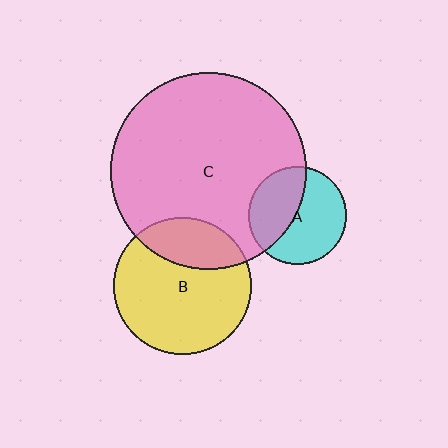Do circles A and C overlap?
Yes.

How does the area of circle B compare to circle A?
Approximately 2.0 times.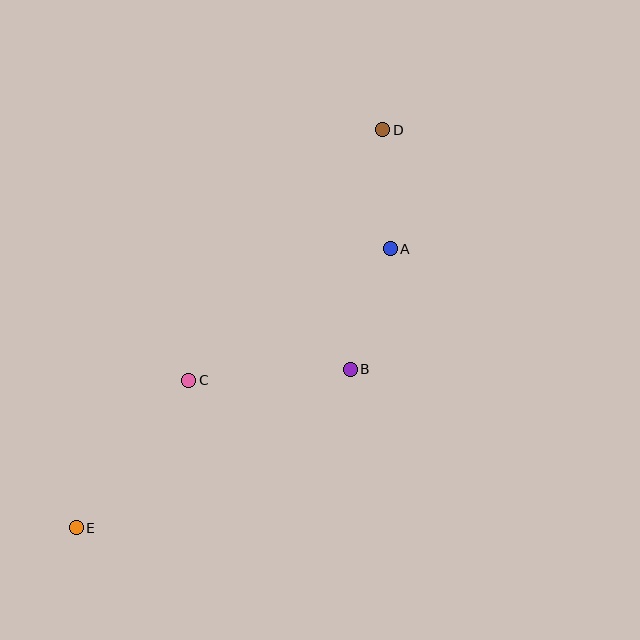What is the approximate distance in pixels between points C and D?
The distance between C and D is approximately 317 pixels.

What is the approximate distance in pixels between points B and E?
The distance between B and E is approximately 317 pixels.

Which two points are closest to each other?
Points A and D are closest to each other.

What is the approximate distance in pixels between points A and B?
The distance between A and B is approximately 127 pixels.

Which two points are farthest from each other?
Points D and E are farthest from each other.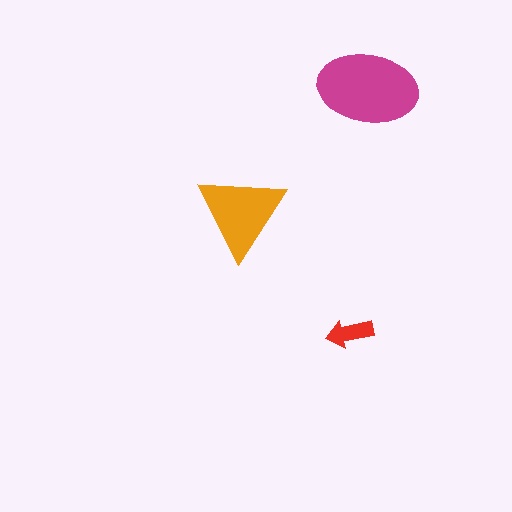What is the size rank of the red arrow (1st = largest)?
3rd.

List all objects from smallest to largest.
The red arrow, the orange triangle, the magenta ellipse.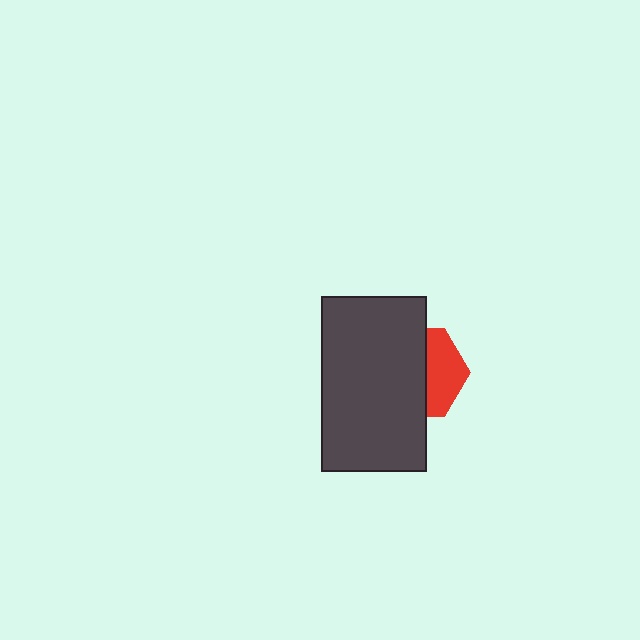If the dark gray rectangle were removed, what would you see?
You would see the complete red hexagon.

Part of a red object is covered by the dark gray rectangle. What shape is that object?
It is a hexagon.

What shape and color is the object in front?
The object in front is a dark gray rectangle.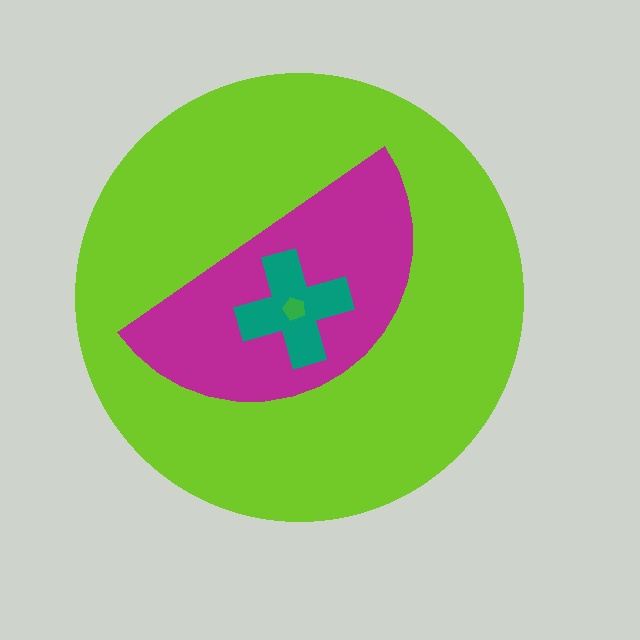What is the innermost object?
The green pentagon.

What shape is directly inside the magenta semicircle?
The teal cross.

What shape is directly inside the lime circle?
The magenta semicircle.